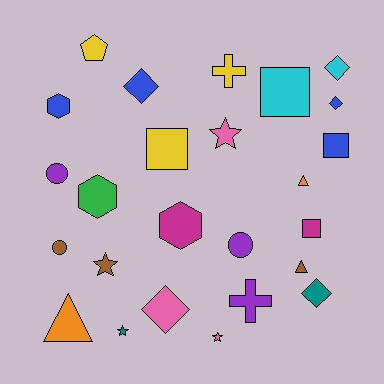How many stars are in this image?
There are 4 stars.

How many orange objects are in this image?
There are 2 orange objects.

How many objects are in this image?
There are 25 objects.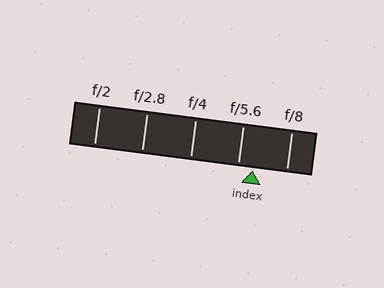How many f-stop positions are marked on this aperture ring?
There are 5 f-stop positions marked.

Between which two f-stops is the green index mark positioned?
The index mark is between f/5.6 and f/8.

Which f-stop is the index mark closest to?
The index mark is closest to f/5.6.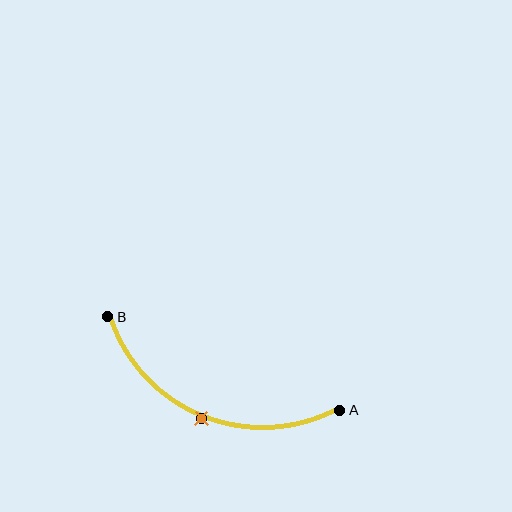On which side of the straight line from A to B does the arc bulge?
The arc bulges below the straight line connecting A and B.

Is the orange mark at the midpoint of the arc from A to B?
Yes. The orange mark lies on the arc at equal arc-length from both A and B — it is the arc midpoint.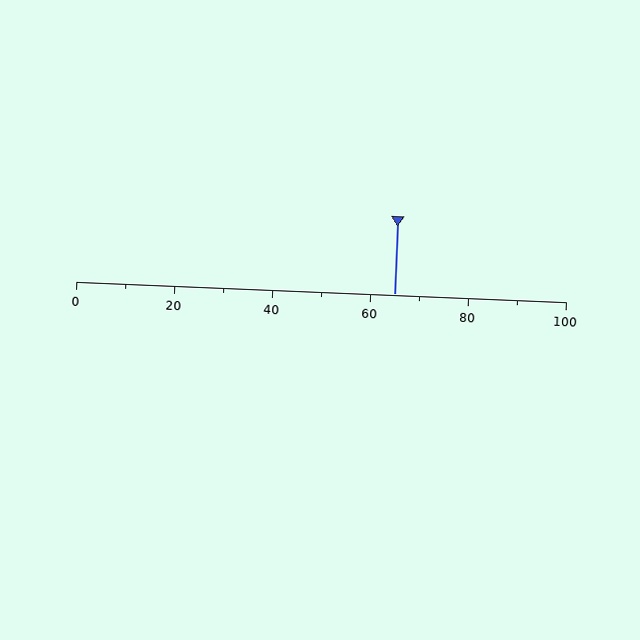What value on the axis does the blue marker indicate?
The marker indicates approximately 65.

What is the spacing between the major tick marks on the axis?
The major ticks are spaced 20 apart.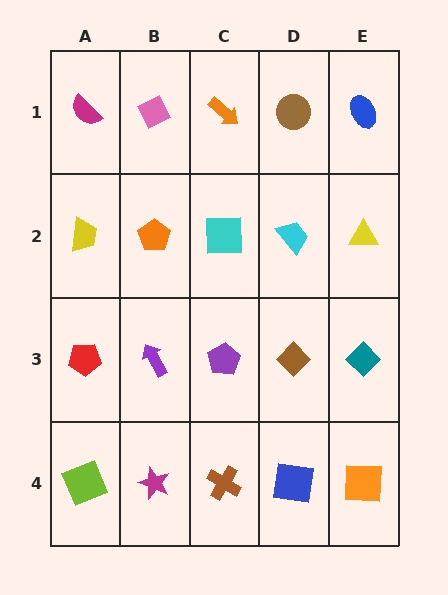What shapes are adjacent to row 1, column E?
A yellow triangle (row 2, column E), a brown circle (row 1, column D).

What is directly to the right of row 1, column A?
A pink diamond.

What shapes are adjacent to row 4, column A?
A red pentagon (row 3, column A), a magenta star (row 4, column B).